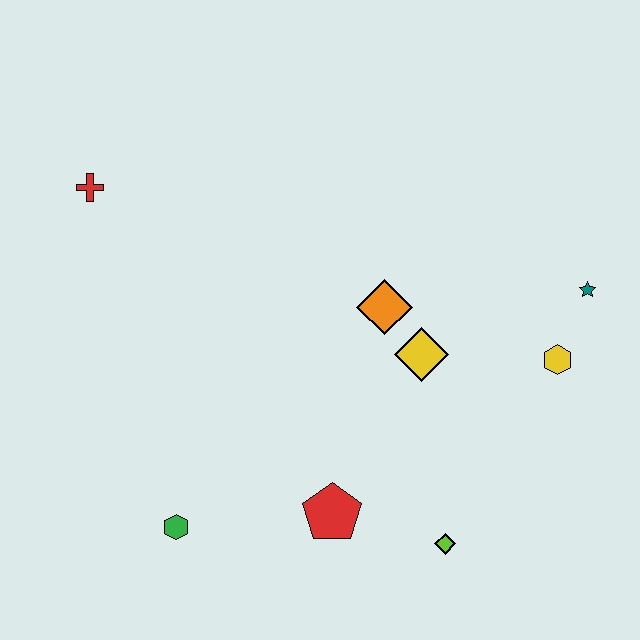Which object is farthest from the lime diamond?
The red cross is farthest from the lime diamond.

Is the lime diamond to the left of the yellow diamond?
No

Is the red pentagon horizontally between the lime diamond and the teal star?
No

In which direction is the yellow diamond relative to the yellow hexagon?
The yellow diamond is to the left of the yellow hexagon.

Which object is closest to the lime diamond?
The red pentagon is closest to the lime diamond.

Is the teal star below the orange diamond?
No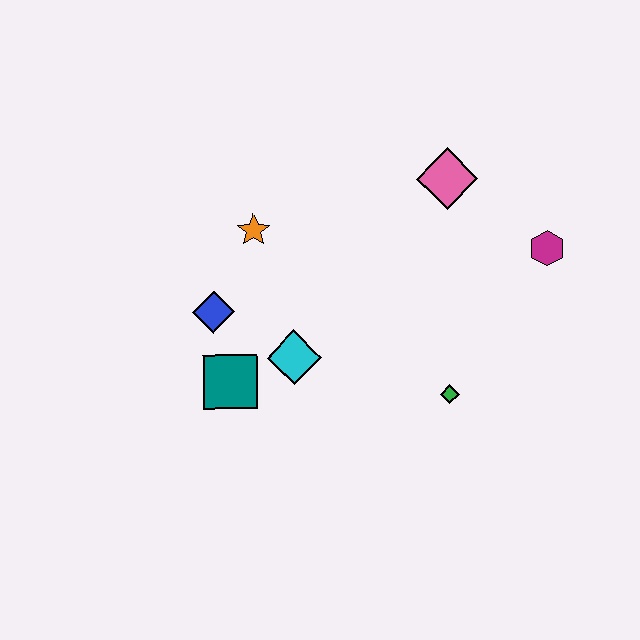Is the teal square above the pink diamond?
No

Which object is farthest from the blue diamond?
The magenta hexagon is farthest from the blue diamond.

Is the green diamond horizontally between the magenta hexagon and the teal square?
Yes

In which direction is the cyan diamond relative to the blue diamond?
The cyan diamond is to the right of the blue diamond.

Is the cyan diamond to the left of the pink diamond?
Yes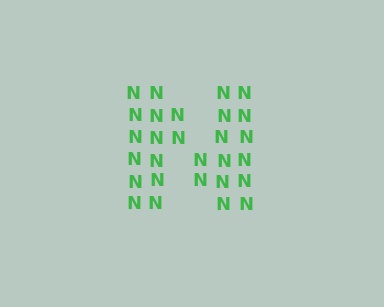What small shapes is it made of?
It is made of small letter N's.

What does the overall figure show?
The overall figure shows the letter N.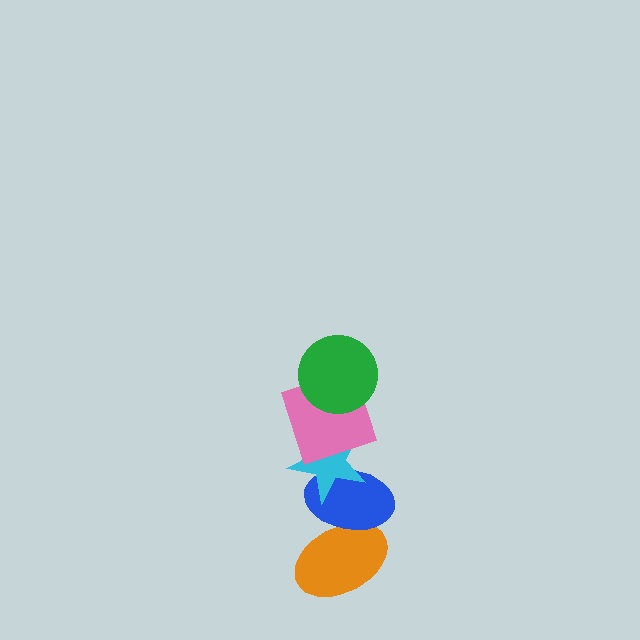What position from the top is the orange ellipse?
The orange ellipse is 5th from the top.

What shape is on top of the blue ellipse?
The cyan star is on top of the blue ellipse.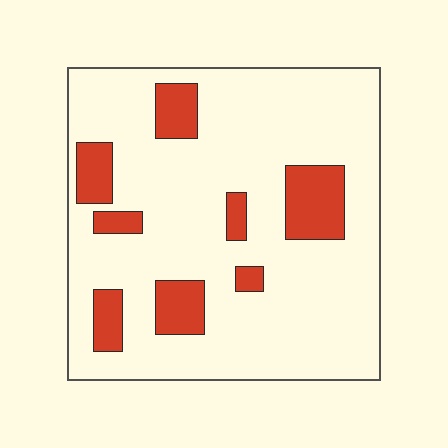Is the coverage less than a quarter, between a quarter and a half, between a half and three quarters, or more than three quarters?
Less than a quarter.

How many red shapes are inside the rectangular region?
8.